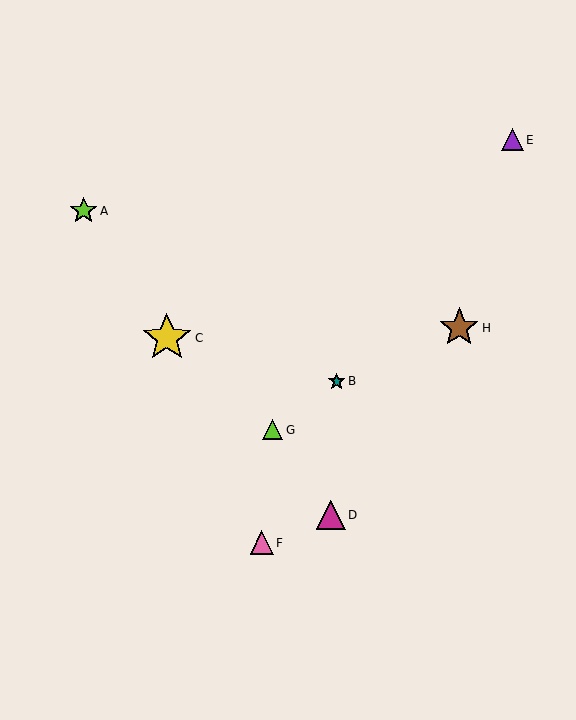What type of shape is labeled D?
Shape D is a magenta triangle.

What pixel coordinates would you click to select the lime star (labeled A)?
Click at (84, 211) to select the lime star A.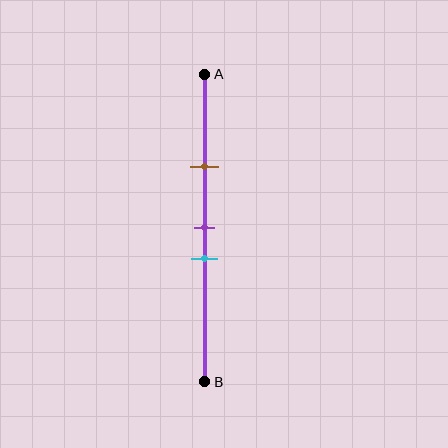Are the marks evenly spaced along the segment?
No, the marks are not evenly spaced.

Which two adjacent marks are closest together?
The purple and cyan marks are the closest adjacent pair.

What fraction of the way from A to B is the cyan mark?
The cyan mark is approximately 60% (0.6) of the way from A to B.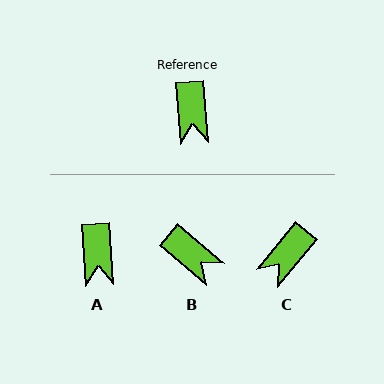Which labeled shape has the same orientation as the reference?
A.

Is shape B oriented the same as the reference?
No, it is off by about 46 degrees.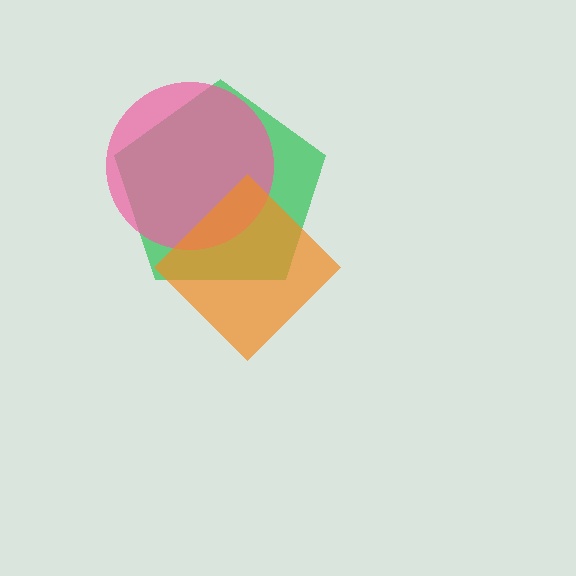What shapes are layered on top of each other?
The layered shapes are: a green pentagon, a pink circle, an orange diamond.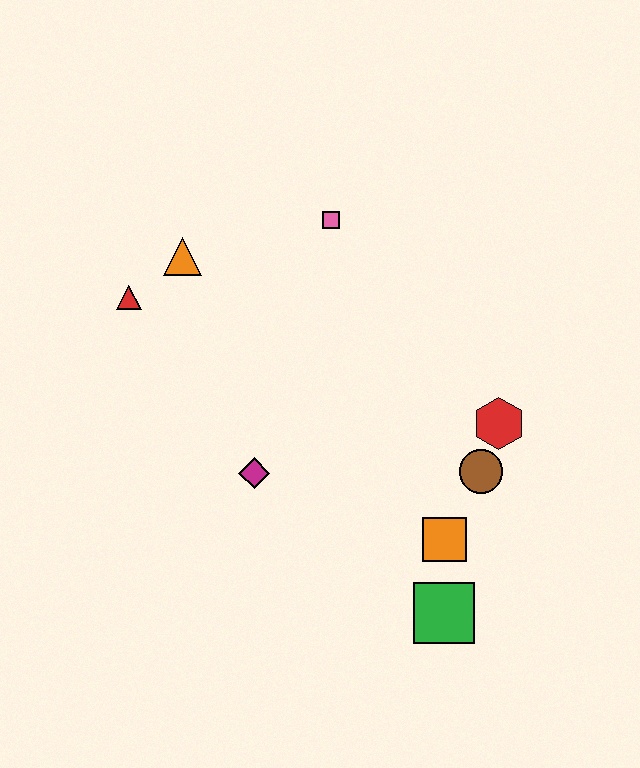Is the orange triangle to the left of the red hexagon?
Yes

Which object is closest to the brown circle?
The red hexagon is closest to the brown circle.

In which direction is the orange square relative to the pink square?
The orange square is below the pink square.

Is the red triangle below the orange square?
No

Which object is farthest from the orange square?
The red triangle is farthest from the orange square.